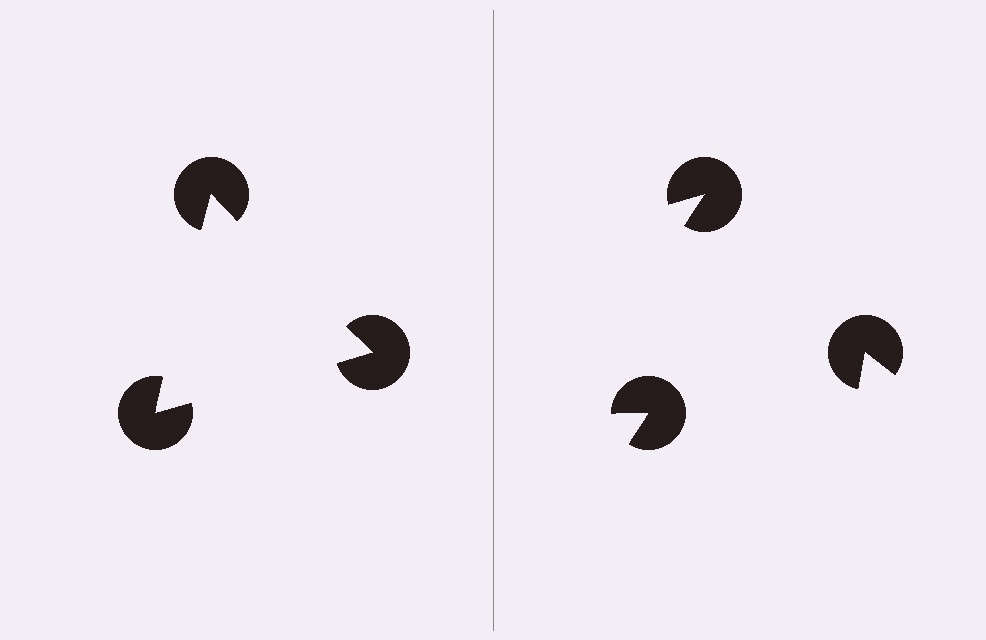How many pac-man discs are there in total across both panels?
6 — 3 on each side.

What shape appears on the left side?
An illusory triangle.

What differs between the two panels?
The pac-man discs are positioned identically on both sides; only the wedge orientations differ. On the left they align to a triangle; on the right they are misaligned.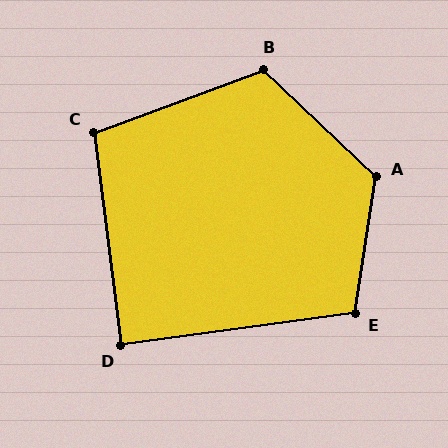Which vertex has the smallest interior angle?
D, at approximately 90 degrees.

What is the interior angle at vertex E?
Approximately 106 degrees (obtuse).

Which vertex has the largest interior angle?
A, at approximately 125 degrees.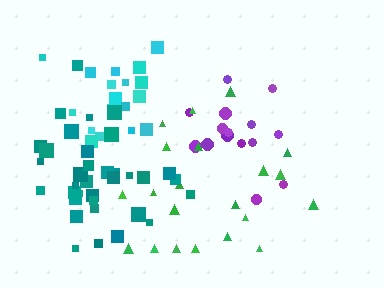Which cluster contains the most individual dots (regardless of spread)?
Teal (35).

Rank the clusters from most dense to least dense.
teal, cyan, purple, green.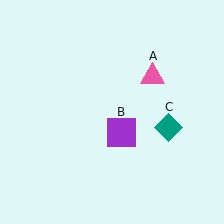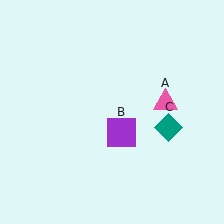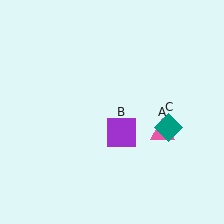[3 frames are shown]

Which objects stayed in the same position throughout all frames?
Purple square (object B) and teal diamond (object C) remained stationary.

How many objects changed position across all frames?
1 object changed position: pink triangle (object A).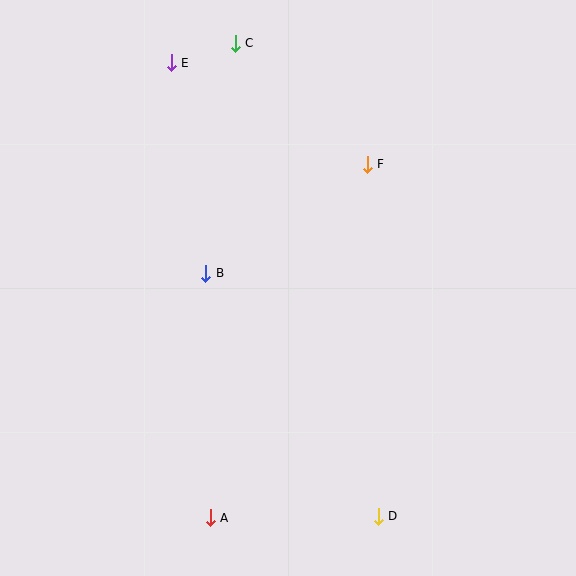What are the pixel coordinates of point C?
Point C is at (235, 43).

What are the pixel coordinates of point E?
Point E is at (171, 63).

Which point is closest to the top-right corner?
Point F is closest to the top-right corner.